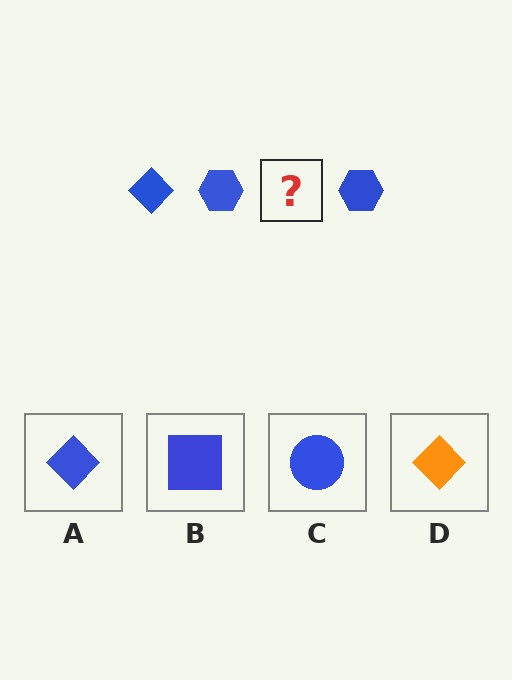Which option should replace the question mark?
Option A.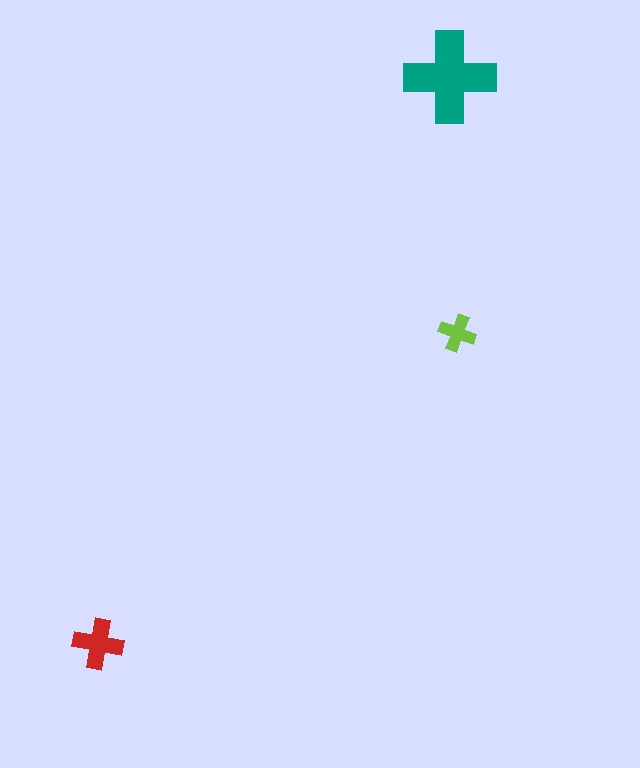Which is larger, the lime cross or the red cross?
The red one.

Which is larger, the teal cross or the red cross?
The teal one.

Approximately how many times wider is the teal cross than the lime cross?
About 2.5 times wider.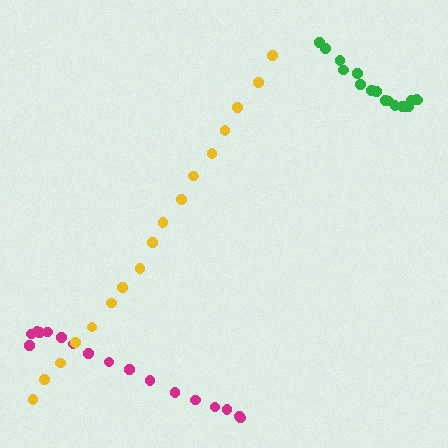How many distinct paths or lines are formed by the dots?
There are 3 distinct paths.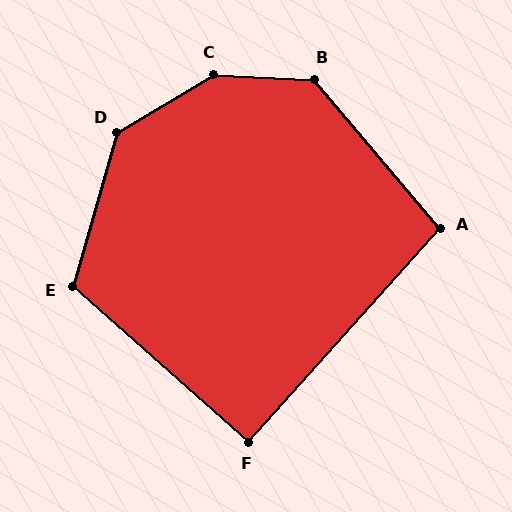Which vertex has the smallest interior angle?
F, at approximately 90 degrees.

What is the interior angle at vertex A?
Approximately 98 degrees (obtuse).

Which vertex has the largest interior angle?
C, at approximately 147 degrees.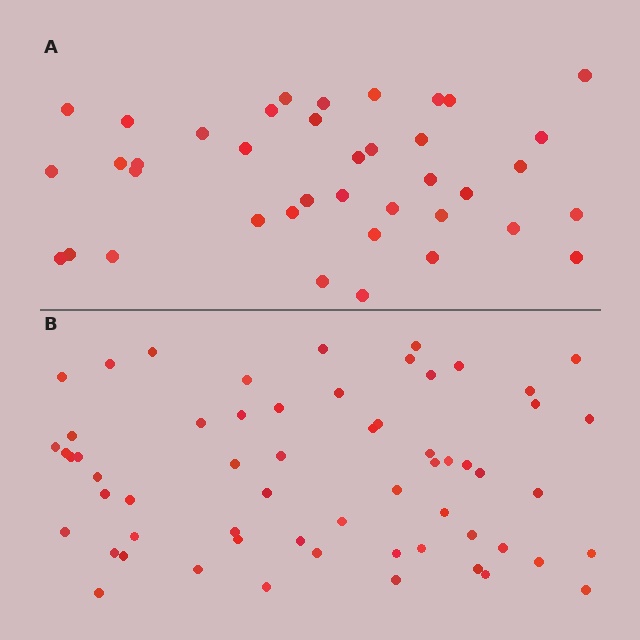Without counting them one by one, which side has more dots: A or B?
Region B (the bottom region) has more dots.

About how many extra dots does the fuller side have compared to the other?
Region B has approximately 20 more dots than region A.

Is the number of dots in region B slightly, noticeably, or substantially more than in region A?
Region B has substantially more. The ratio is roughly 1.5 to 1.